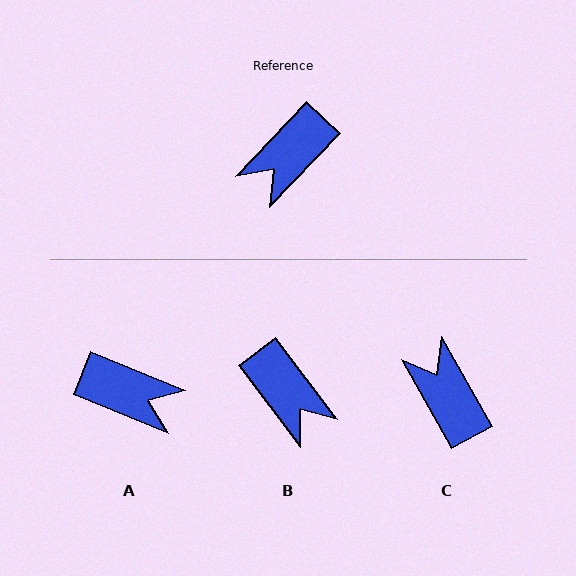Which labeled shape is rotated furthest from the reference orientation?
A, about 111 degrees away.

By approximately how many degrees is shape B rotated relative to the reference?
Approximately 80 degrees counter-clockwise.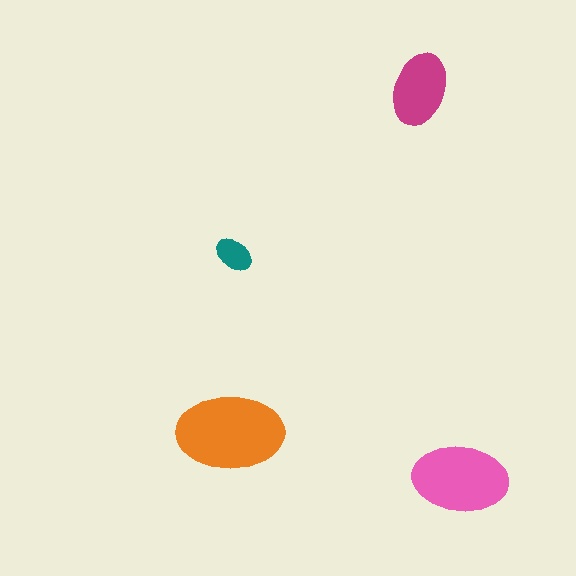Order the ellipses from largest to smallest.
the orange one, the pink one, the magenta one, the teal one.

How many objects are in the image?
There are 4 objects in the image.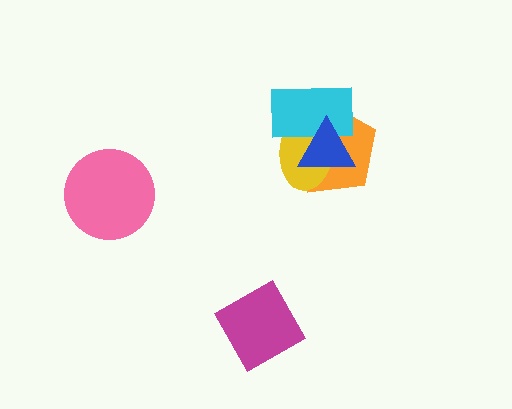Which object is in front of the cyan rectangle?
The blue triangle is in front of the cyan rectangle.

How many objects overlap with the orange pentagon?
3 objects overlap with the orange pentagon.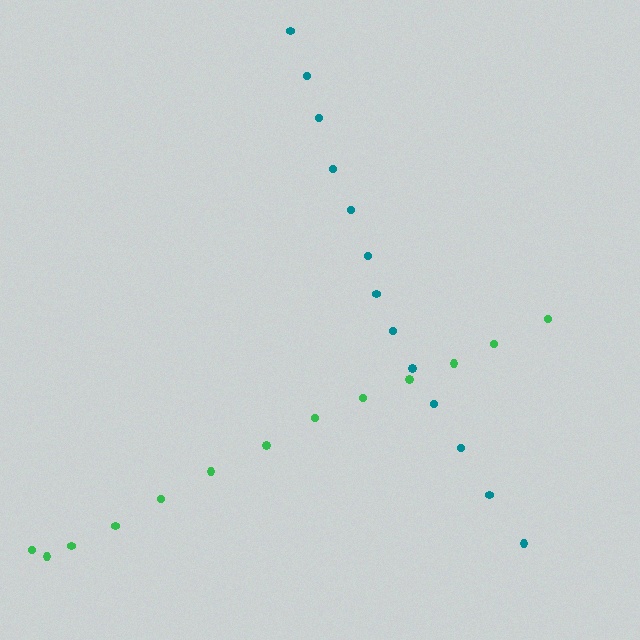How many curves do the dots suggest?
There are 2 distinct paths.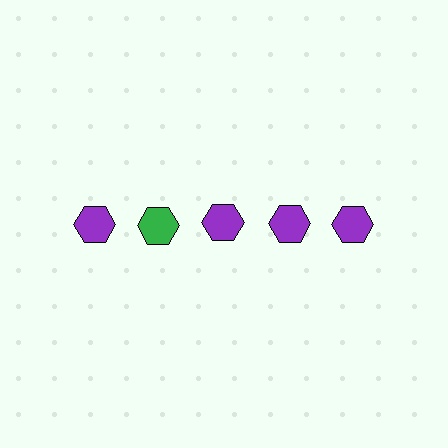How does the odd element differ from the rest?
It has a different color: green instead of purple.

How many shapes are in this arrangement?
There are 5 shapes arranged in a grid pattern.